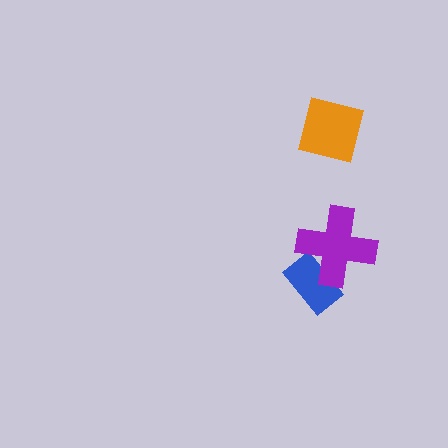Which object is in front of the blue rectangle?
The purple cross is in front of the blue rectangle.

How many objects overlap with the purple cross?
1 object overlaps with the purple cross.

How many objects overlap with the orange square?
0 objects overlap with the orange square.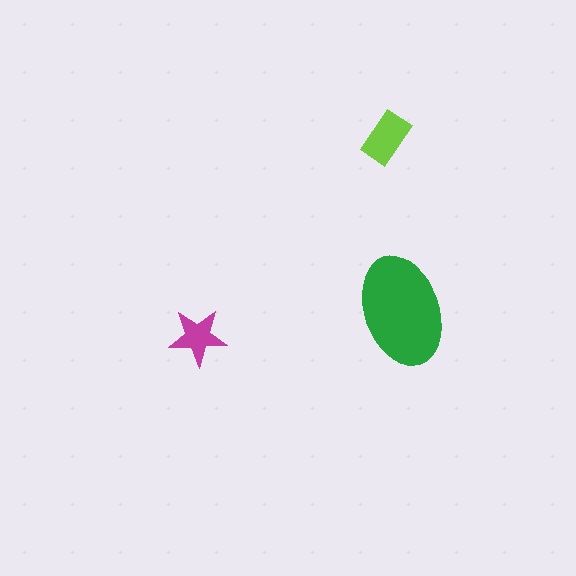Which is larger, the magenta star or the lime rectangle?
The lime rectangle.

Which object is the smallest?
The magenta star.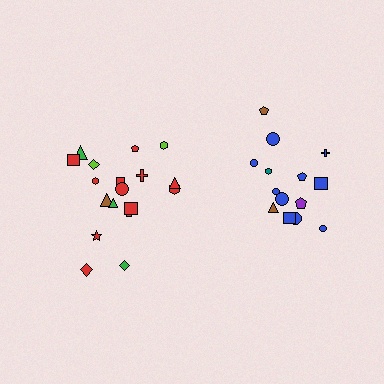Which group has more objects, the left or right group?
The left group.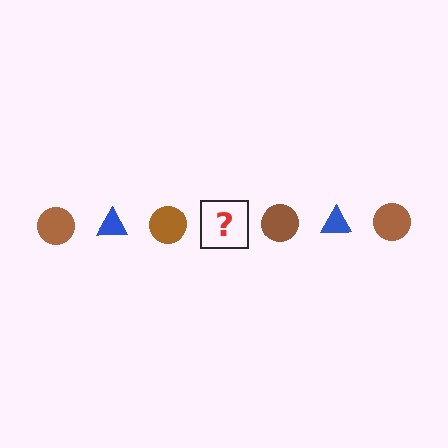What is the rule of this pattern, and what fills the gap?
The rule is that the pattern alternates between brown circle and blue triangle. The gap should be filled with a blue triangle.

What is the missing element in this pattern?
The missing element is a blue triangle.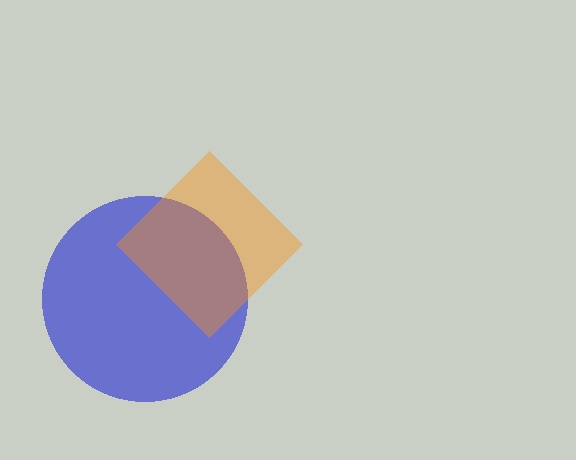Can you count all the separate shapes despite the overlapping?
Yes, there are 2 separate shapes.